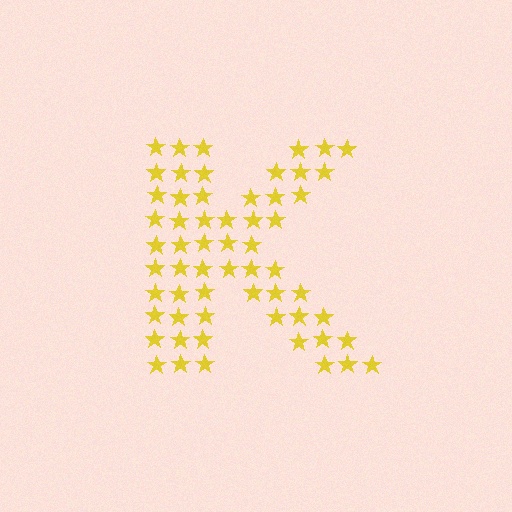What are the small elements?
The small elements are stars.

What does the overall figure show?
The overall figure shows the letter K.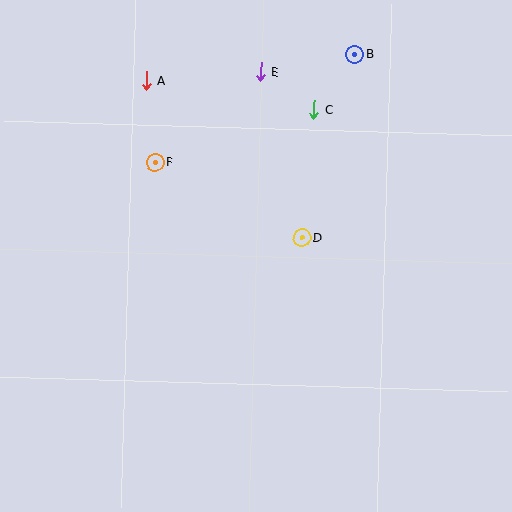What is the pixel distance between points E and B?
The distance between E and B is 96 pixels.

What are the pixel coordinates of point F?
Point F is at (155, 162).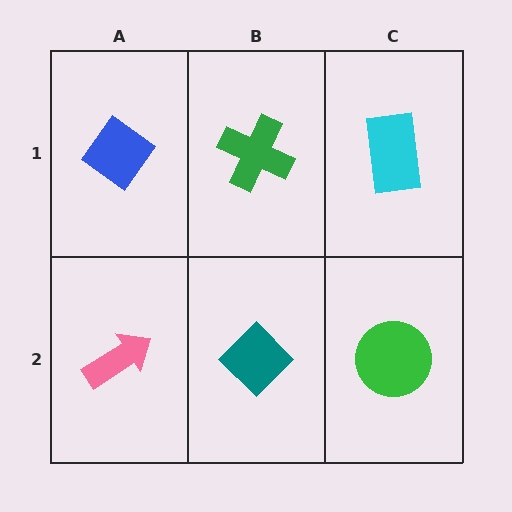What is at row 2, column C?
A green circle.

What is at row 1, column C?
A cyan rectangle.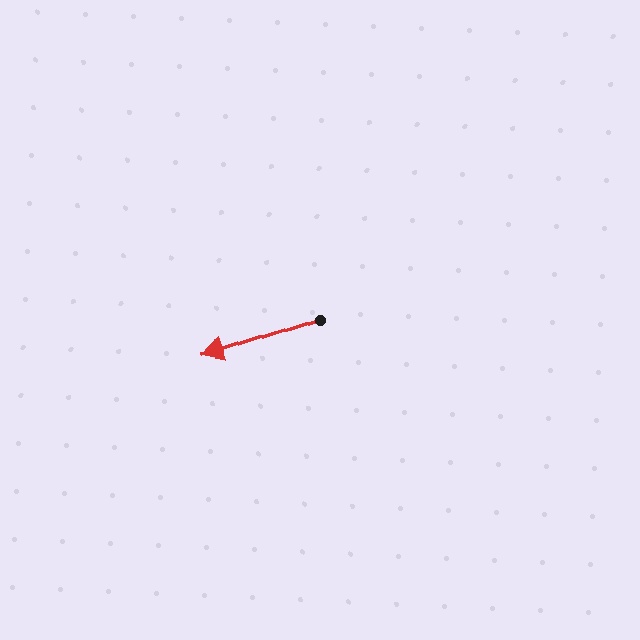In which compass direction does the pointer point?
West.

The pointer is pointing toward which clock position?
Roughly 8 o'clock.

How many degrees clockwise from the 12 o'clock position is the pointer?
Approximately 252 degrees.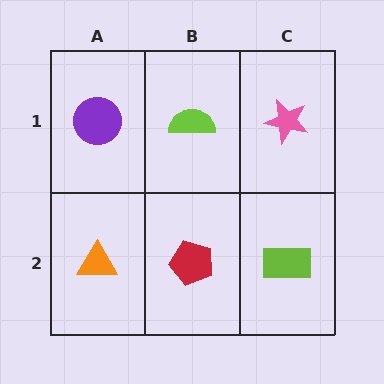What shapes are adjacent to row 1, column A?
An orange triangle (row 2, column A), a lime semicircle (row 1, column B).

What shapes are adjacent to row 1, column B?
A red pentagon (row 2, column B), a purple circle (row 1, column A), a pink star (row 1, column C).